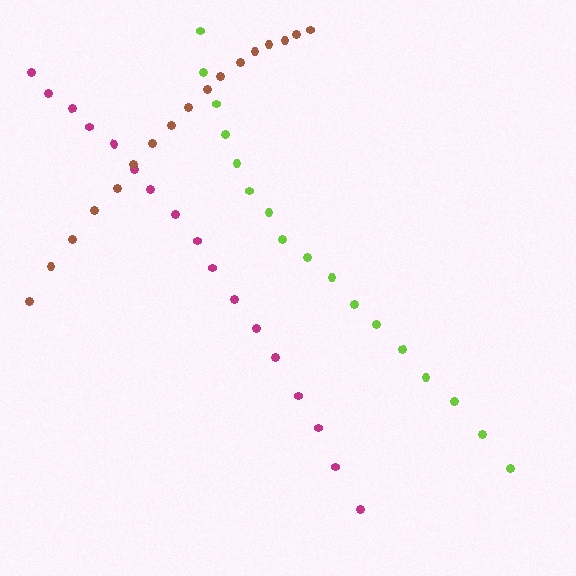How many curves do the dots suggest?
There are 3 distinct paths.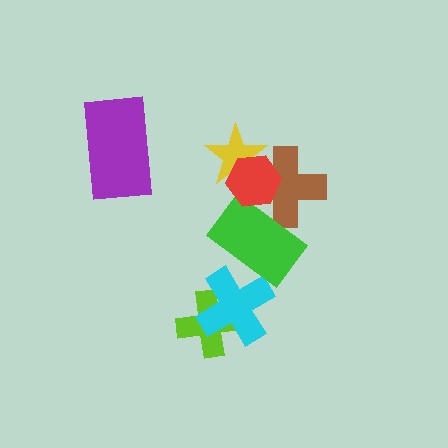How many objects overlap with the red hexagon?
3 objects overlap with the red hexagon.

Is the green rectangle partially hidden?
Yes, it is partially covered by another shape.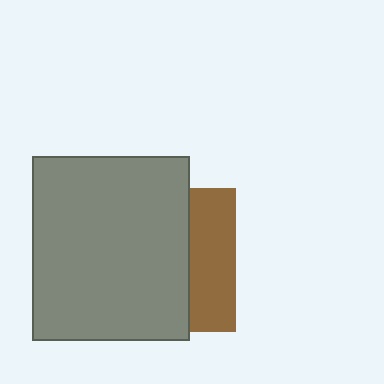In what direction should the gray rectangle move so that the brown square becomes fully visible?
The gray rectangle should move left. That is the shortest direction to clear the overlap and leave the brown square fully visible.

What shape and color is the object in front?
The object in front is a gray rectangle.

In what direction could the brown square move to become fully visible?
The brown square could move right. That would shift it out from behind the gray rectangle entirely.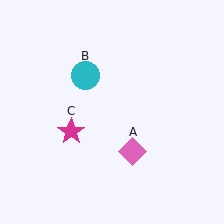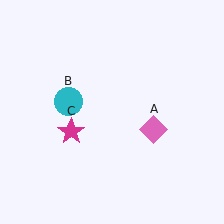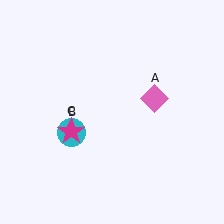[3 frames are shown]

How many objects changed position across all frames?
2 objects changed position: pink diamond (object A), cyan circle (object B).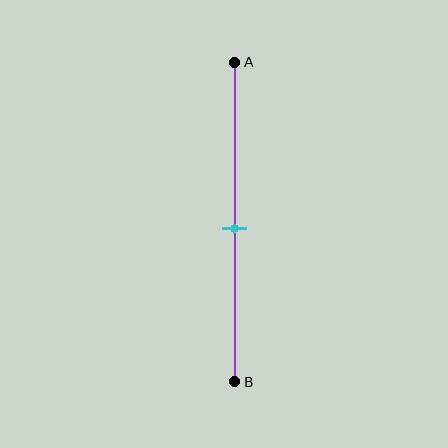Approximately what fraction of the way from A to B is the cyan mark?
The cyan mark is approximately 50% of the way from A to B.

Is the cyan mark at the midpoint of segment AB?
Yes, the mark is approximately at the midpoint.